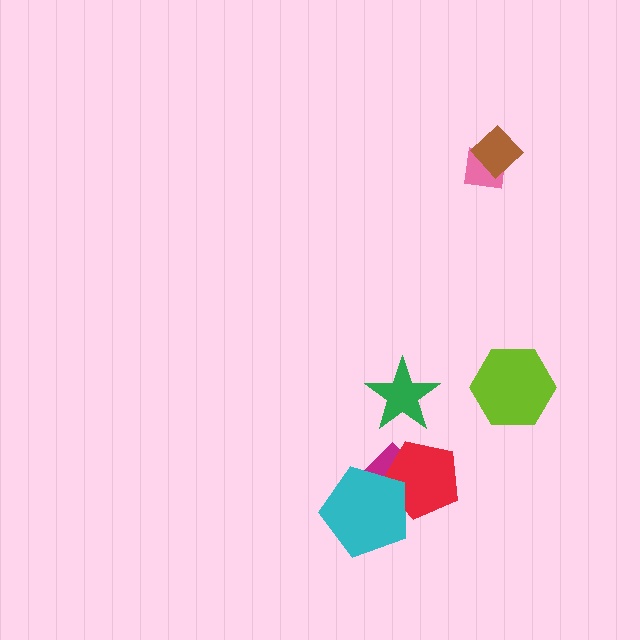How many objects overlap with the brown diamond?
1 object overlaps with the brown diamond.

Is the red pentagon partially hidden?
Yes, it is partially covered by another shape.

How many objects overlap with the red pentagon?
2 objects overlap with the red pentagon.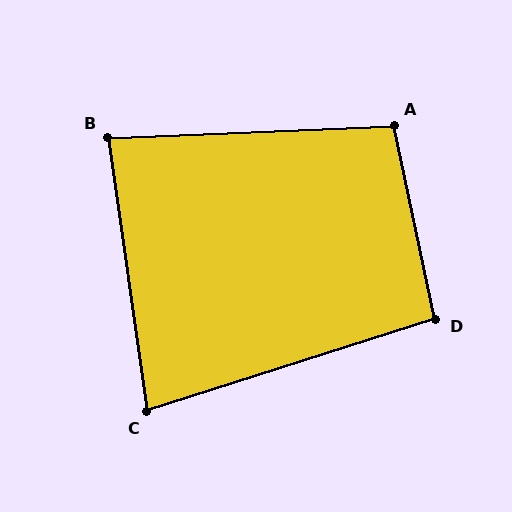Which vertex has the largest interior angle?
A, at approximately 100 degrees.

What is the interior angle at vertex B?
Approximately 84 degrees (acute).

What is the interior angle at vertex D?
Approximately 96 degrees (obtuse).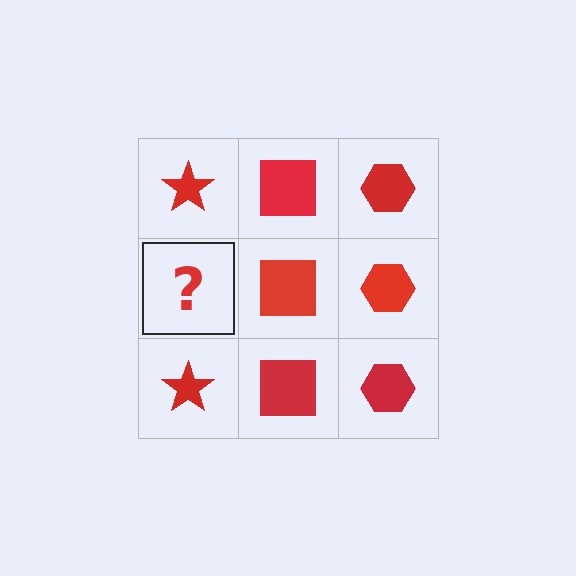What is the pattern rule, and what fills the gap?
The rule is that each column has a consistent shape. The gap should be filled with a red star.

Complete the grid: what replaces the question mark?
The question mark should be replaced with a red star.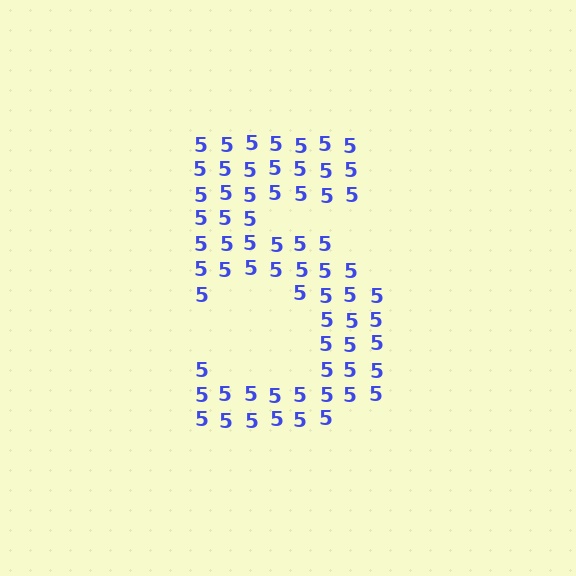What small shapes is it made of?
It is made of small digit 5's.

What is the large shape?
The large shape is the digit 5.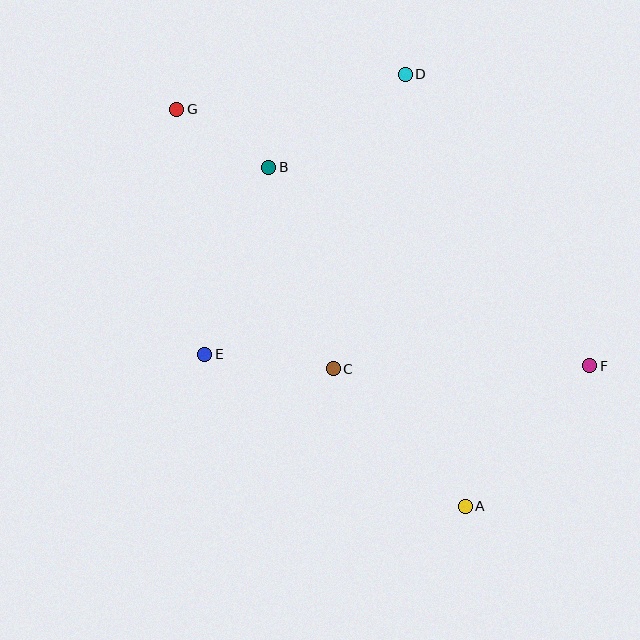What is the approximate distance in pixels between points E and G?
The distance between E and G is approximately 247 pixels.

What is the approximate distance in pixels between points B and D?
The distance between B and D is approximately 165 pixels.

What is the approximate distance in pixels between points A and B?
The distance between A and B is approximately 392 pixels.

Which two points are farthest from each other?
Points A and G are farthest from each other.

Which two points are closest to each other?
Points B and G are closest to each other.